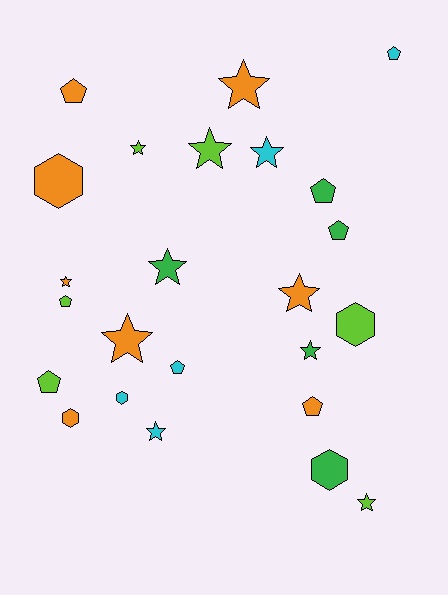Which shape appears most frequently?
Star, with 11 objects.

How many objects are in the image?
There are 24 objects.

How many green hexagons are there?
There is 1 green hexagon.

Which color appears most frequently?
Orange, with 8 objects.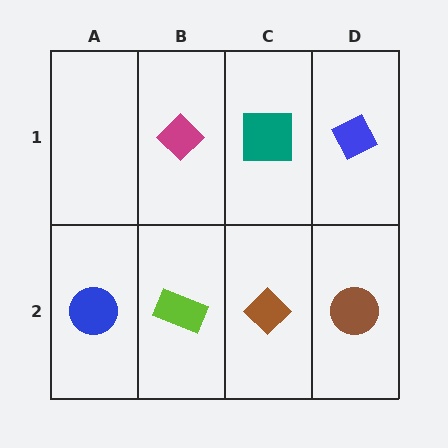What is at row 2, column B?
A lime rectangle.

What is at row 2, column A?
A blue circle.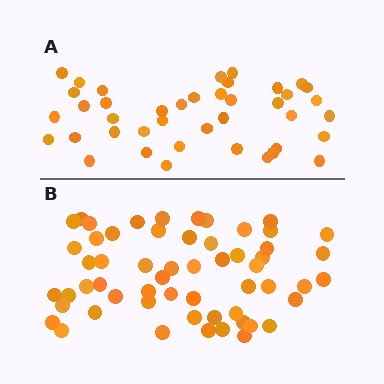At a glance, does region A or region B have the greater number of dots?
Region B (the bottom region) has more dots.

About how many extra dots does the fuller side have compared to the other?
Region B has approximately 15 more dots than region A.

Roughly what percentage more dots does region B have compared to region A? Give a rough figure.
About 40% more.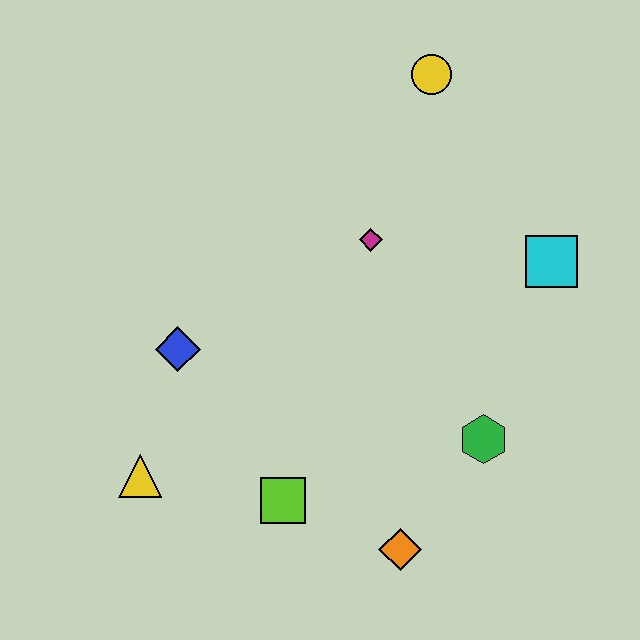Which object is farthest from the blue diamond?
The cyan square is farthest from the blue diamond.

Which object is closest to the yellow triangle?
The blue diamond is closest to the yellow triangle.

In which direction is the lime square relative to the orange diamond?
The lime square is to the left of the orange diamond.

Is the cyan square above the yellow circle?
No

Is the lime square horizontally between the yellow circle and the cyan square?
No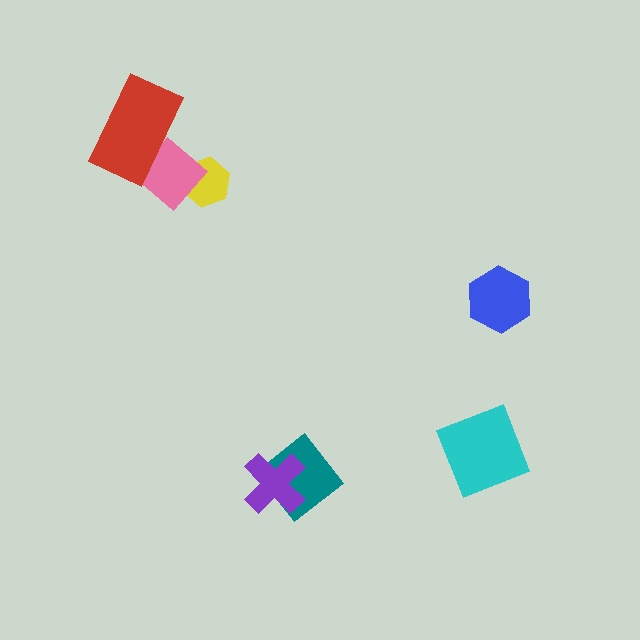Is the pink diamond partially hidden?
Yes, it is partially covered by another shape.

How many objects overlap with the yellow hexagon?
1 object overlaps with the yellow hexagon.